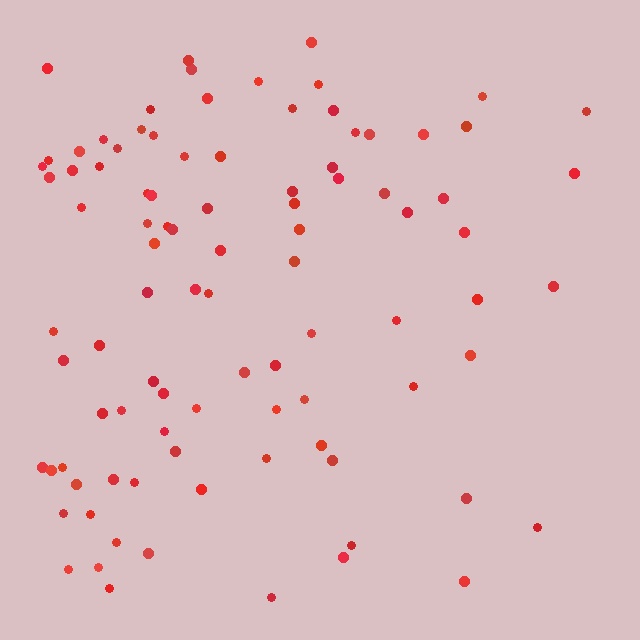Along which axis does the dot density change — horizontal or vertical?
Horizontal.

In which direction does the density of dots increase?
From right to left, with the left side densest.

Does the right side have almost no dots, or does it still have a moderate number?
Still a moderate number, just noticeably fewer than the left.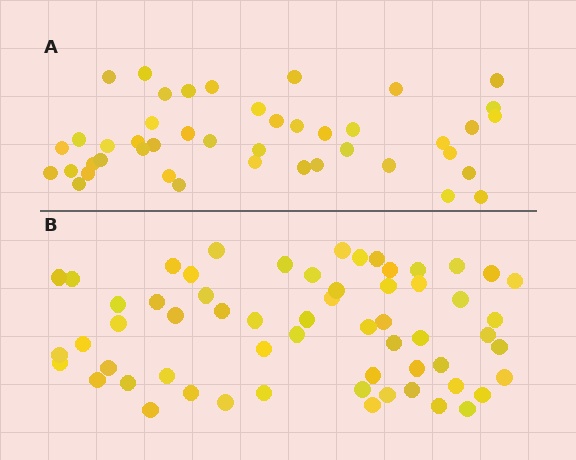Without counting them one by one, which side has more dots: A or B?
Region B (the bottom region) has more dots.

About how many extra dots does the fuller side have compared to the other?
Region B has approximately 15 more dots than region A.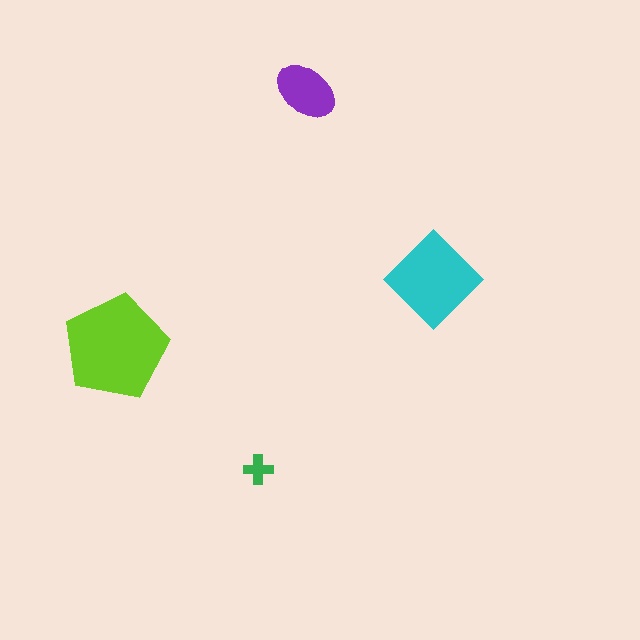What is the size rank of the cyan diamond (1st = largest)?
2nd.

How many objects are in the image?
There are 4 objects in the image.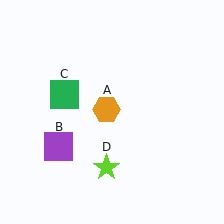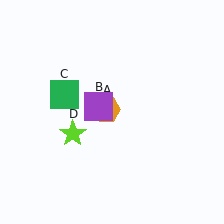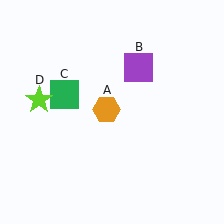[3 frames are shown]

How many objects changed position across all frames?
2 objects changed position: purple square (object B), lime star (object D).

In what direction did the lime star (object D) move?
The lime star (object D) moved up and to the left.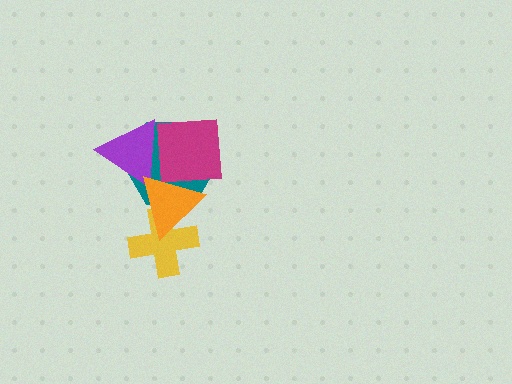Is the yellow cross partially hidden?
Yes, it is partially covered by another shape.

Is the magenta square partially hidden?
Yes, it is partially covered by another shape.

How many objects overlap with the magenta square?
3 objects overlap with the magenta square.